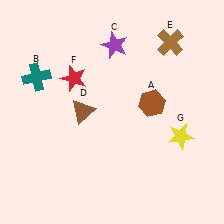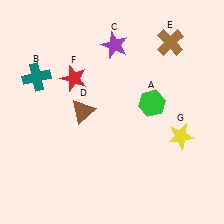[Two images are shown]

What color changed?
The hexagon (A) changed from brown in Image 1 to green in Image 2.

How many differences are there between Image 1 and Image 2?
There is 1 difference between the two images.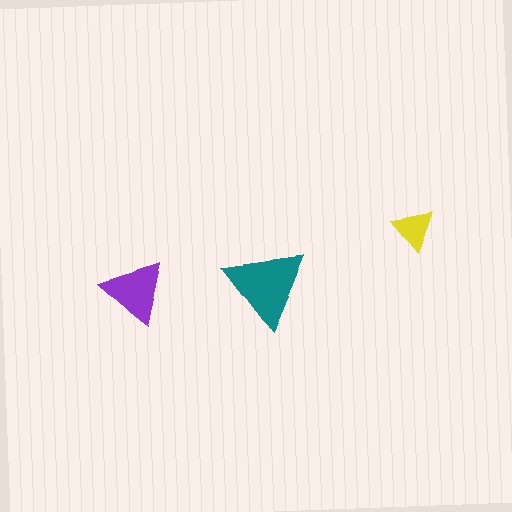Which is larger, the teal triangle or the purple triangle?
The teal one.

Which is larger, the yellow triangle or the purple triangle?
The purple one.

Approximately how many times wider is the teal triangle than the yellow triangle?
About 2 times wider.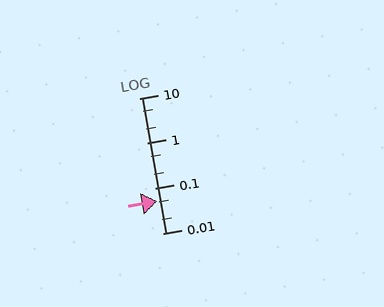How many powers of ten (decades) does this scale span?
The scale spans 3 decades, from 0.01 to 10.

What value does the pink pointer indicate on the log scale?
The pointer indicates approximately 0.052.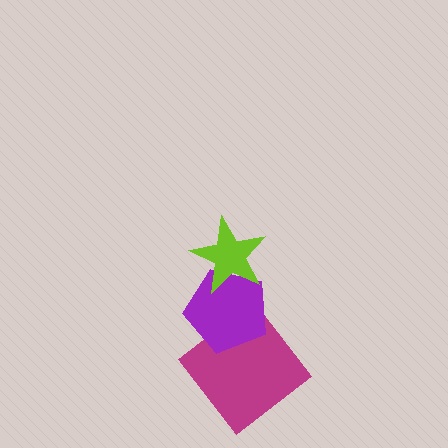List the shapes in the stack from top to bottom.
From top to bottom: the lime star, the purple pentagon, the magenta diamond.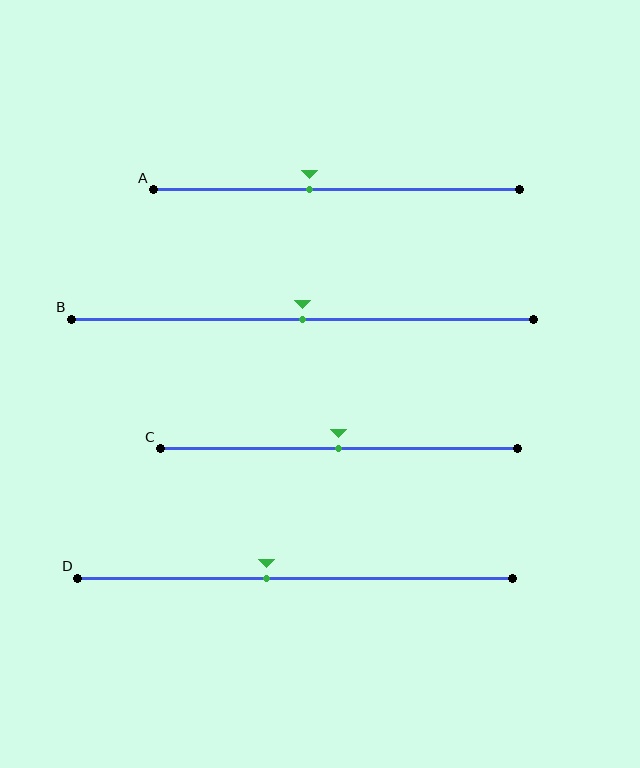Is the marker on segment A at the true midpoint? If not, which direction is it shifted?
No, the marker on segment A is shifted to the left by about 7% of the segment length.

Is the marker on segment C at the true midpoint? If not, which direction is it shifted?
Yes, the marker on segment C is at the true midpoint.